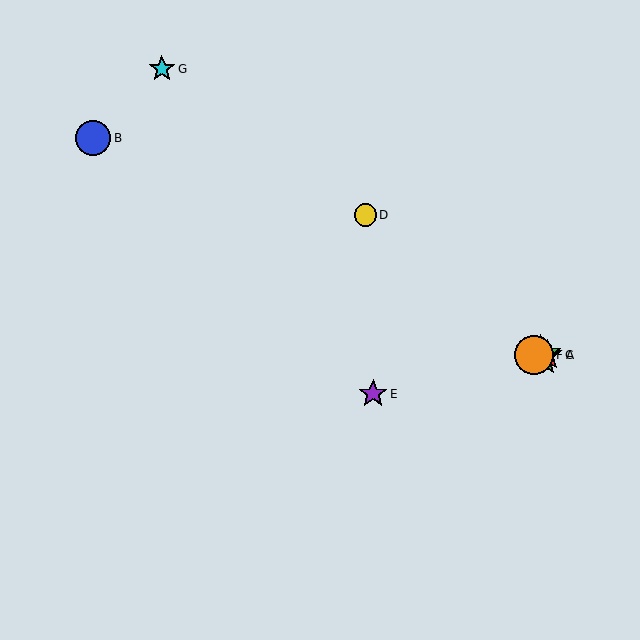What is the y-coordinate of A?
Object A is at y≈355.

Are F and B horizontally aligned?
No, F is at y≈355 and B is at y≈138.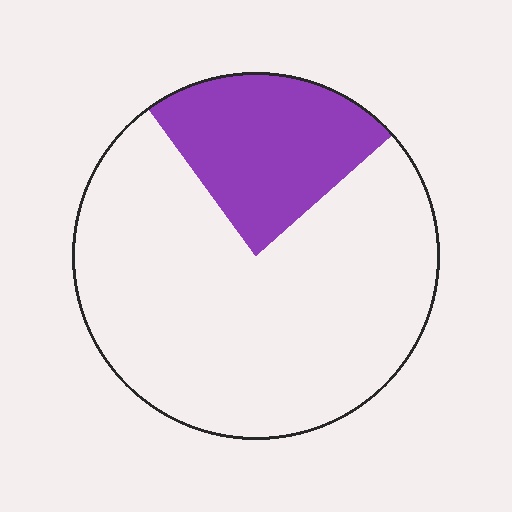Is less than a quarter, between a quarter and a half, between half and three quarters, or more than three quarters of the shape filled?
Less than a quarter.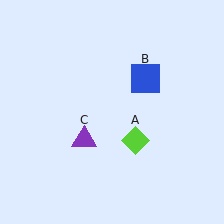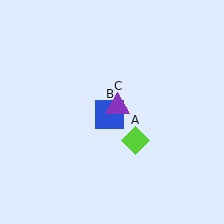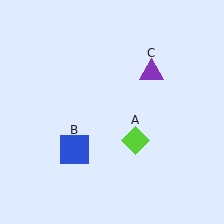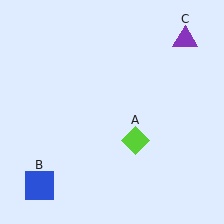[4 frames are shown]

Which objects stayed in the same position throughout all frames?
Lime diamond (object A) remained stationary.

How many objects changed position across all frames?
2 objects changed position: blue square (object B), purple triangle (object C).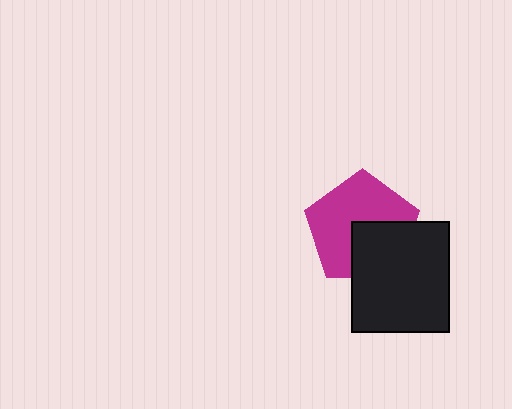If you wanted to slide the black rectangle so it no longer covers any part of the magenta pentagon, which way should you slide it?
Slide it toward the lower-right — that is the most direct way to separate the two shapes.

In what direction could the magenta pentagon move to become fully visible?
The magenta pentagon could move toward the upper-left. That would shift it out from behind the black rectangle entirely.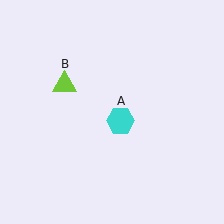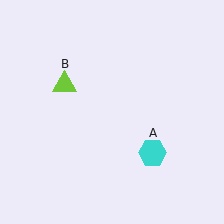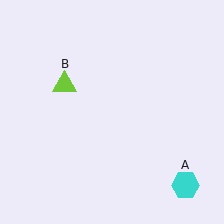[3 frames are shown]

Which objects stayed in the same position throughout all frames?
Lime triangle (object B) remained stationary.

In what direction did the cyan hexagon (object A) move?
The cyan hexagon (object A) moved down and to the right.